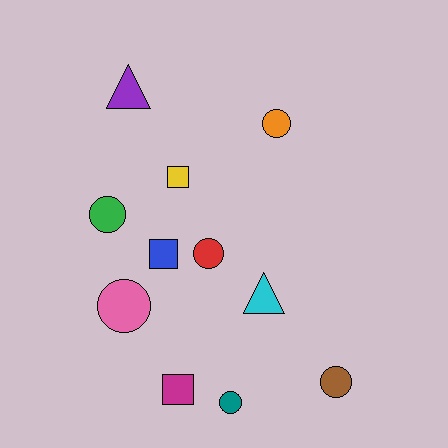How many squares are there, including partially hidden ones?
There are 3 squares.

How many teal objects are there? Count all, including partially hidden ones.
There is 1 teal object.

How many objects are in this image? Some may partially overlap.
There are 11 objects.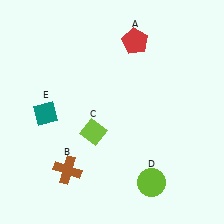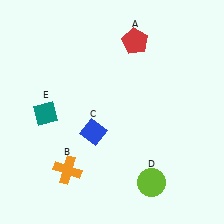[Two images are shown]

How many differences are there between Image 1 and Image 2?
There are 2 differences between the two images.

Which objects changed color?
B changed from brown to orange. C changed from lime to blue.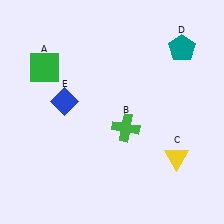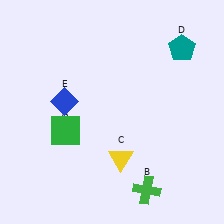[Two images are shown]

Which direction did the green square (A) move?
The green square (A) moved down.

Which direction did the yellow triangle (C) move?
The yellow triangle (C) moved left.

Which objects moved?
The objects that moved are: the green square (A), the green cross (B), the yellow triangle (C).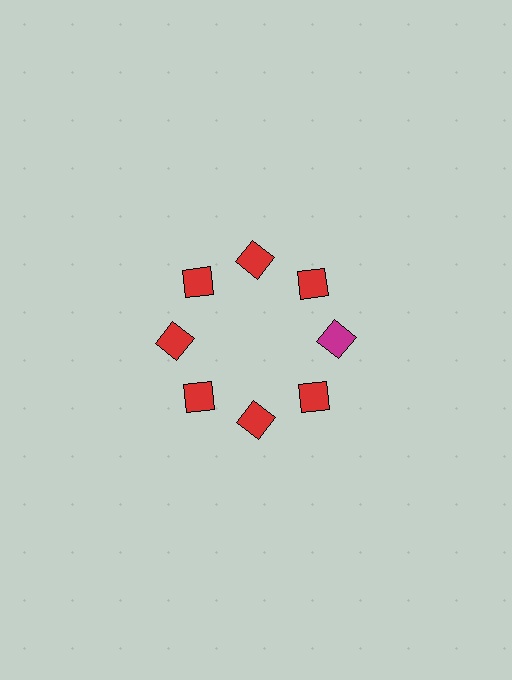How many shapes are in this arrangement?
There are 8 shapes arranged in a ring pattern.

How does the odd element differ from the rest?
It has a different color: magenta instead of red.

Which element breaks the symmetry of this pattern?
The magenta square at roughly the 3 o'clock position breaks the symmetry. All other shapes are red squares.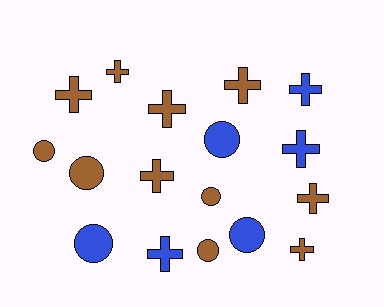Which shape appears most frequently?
Cross, with 10 objects.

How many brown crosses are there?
There are 7 brown crosses.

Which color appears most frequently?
Brown, with 11 objects.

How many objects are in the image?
There are 17 objects.